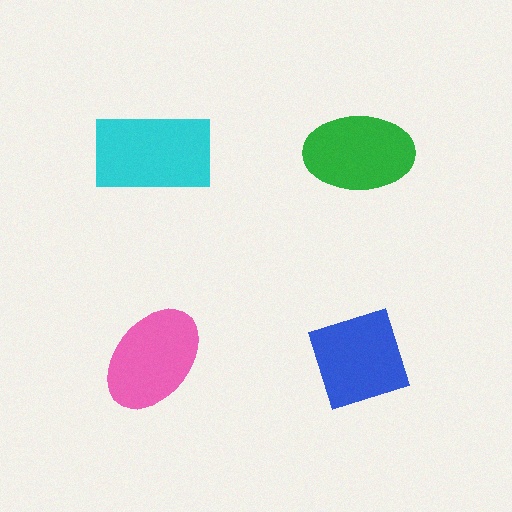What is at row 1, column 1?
A cyan rectangle.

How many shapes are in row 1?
2 shapes.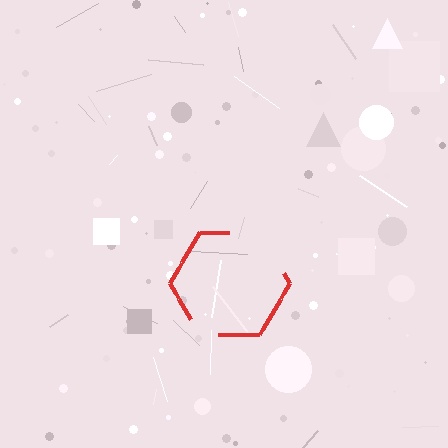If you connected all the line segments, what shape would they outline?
They would outline a hexagon.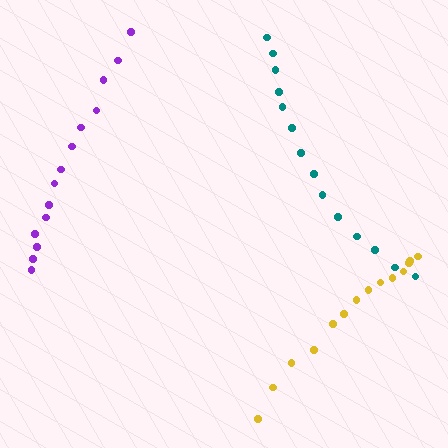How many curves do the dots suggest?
There are 3 distinct paths.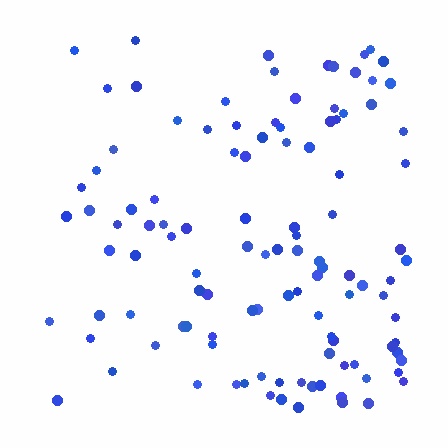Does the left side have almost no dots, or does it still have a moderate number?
Still a moderate number, just noticeably fewer than the right.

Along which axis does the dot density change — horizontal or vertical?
Horizontal.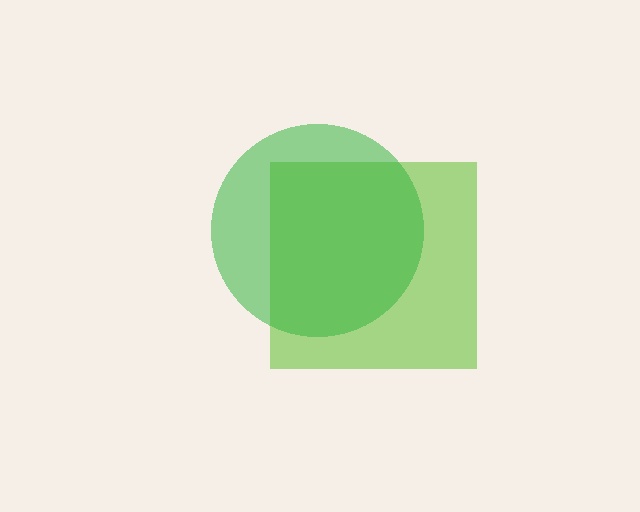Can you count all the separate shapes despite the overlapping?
Yes, there are 2 separate shapes.